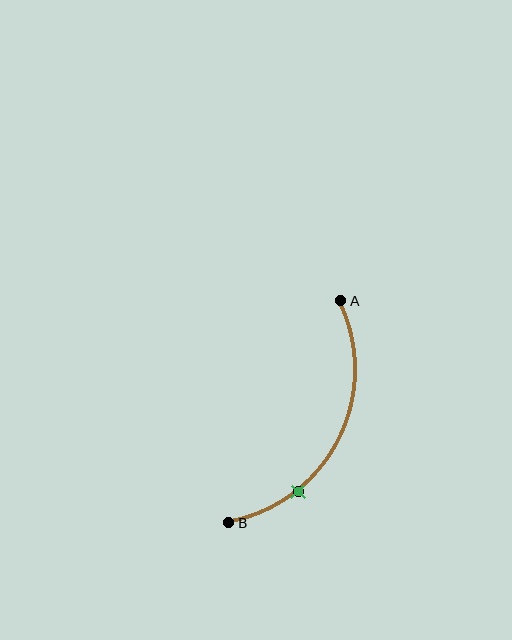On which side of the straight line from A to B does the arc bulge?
The arc bulges to the right of the straight line connecting A and B.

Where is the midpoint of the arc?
The arc midpoint is the point on the curve farthest from the straight line joining A and B. It sits to the right of that line.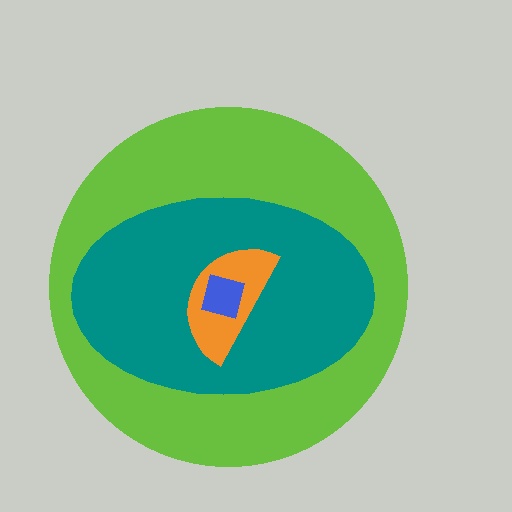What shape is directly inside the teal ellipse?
The orange semicircle.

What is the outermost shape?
The lime circle.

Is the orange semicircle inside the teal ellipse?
Yes.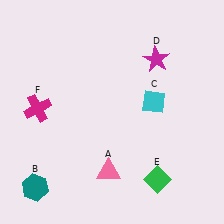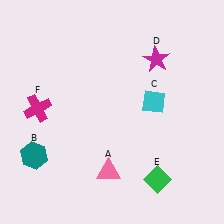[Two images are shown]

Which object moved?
The teal hexagon (B) moved up.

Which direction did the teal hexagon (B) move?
The teal hexagon (B) moved up.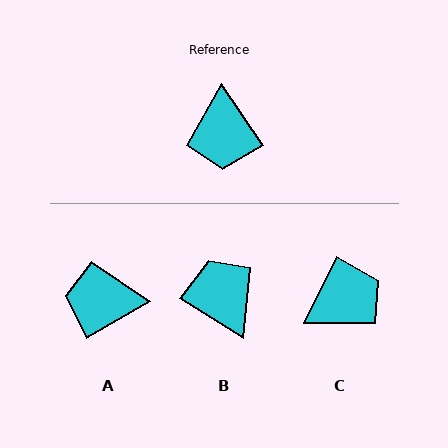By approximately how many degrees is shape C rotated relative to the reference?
Approximately 120 degrees counter-clockwise.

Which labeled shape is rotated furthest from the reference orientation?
B, about 157 degrees away.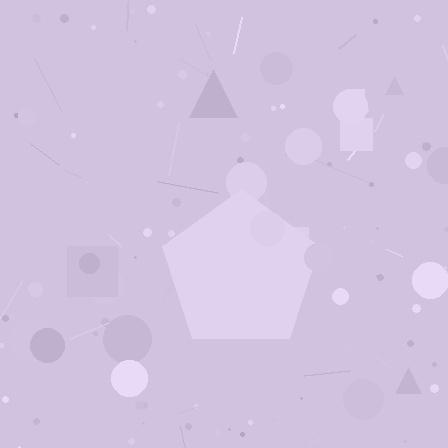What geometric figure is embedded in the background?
A pentagon is embedded in the background.